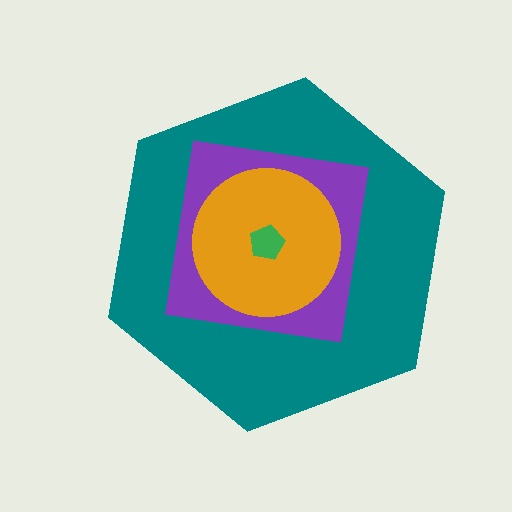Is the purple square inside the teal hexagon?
Yes.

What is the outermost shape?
The teal hexagon.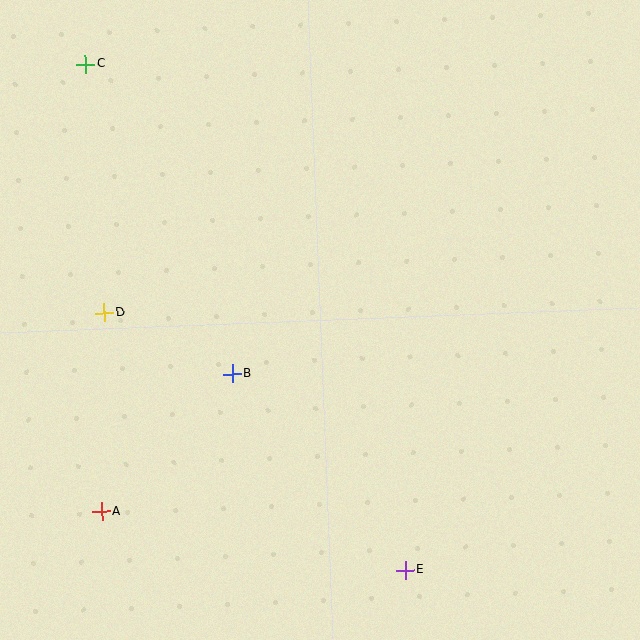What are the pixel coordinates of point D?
Point D is at (104, 313).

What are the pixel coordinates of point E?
Point E is at (405, 570).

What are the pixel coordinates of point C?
Point C is at (86, 64).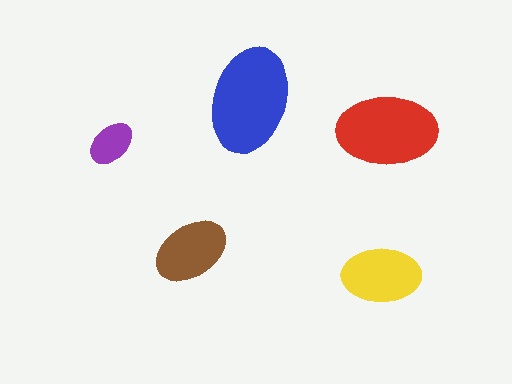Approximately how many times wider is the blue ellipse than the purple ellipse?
About 2.5 times wider.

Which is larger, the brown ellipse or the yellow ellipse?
The yellow one.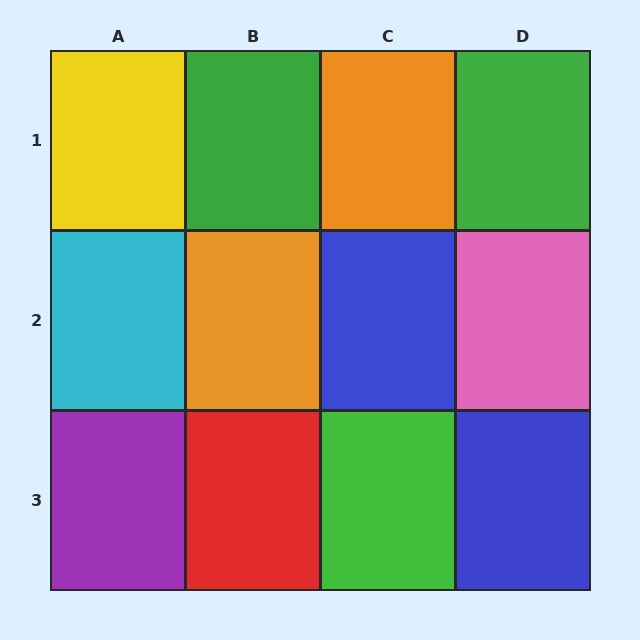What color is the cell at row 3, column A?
Purple.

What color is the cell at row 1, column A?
Yellow.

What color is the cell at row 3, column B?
Red.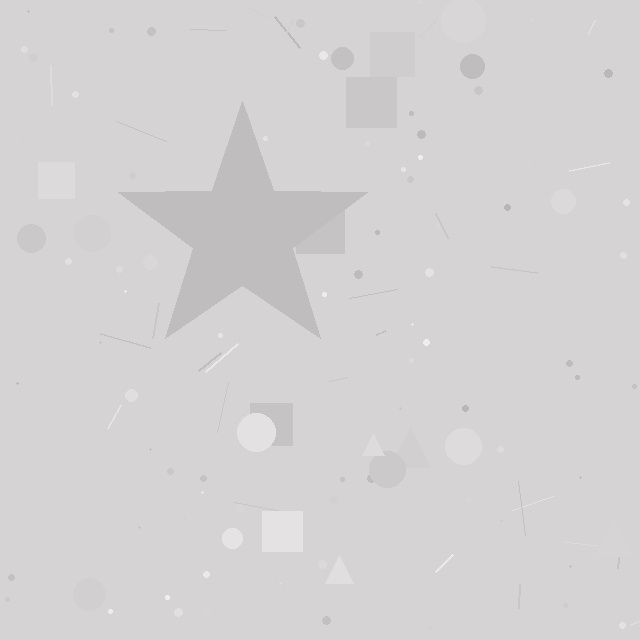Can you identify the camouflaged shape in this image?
The camouflaged shape is a star.